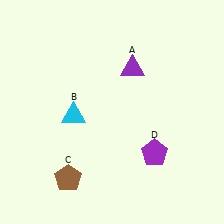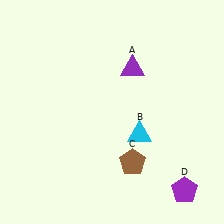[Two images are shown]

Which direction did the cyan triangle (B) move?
The cyan triangle (B) moved right.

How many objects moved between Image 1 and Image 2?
3 objects moved between the two images.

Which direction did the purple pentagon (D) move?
The purple pentagon (D) moved down.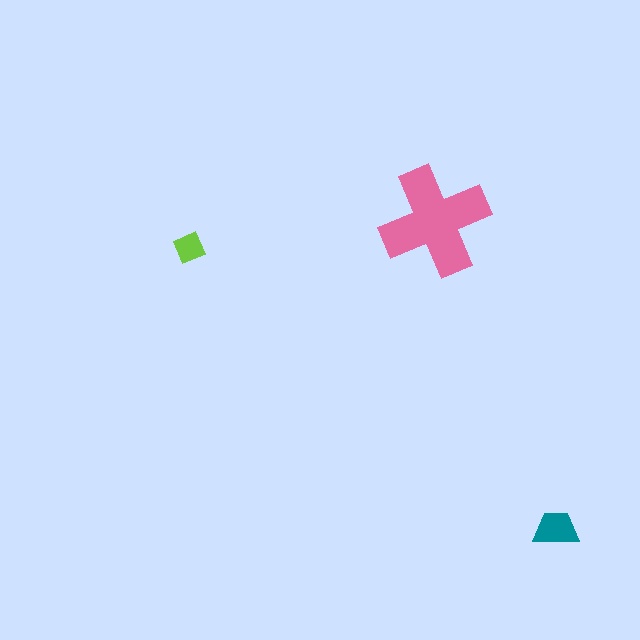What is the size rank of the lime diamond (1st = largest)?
3rd.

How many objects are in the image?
There are 3 objects in the image.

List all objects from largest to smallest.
The pink cross, the teal trapezoid, the lime diamond.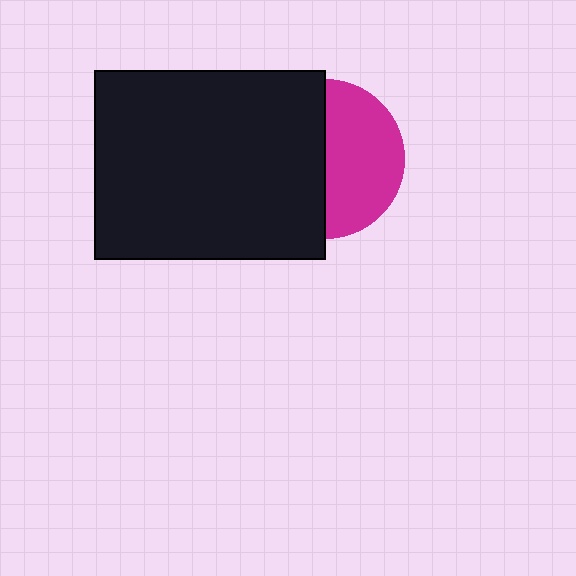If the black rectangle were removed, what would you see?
You would see the complete magenta circle.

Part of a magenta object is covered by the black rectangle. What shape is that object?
It is a circle.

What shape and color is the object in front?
The object in front is a black rectangle.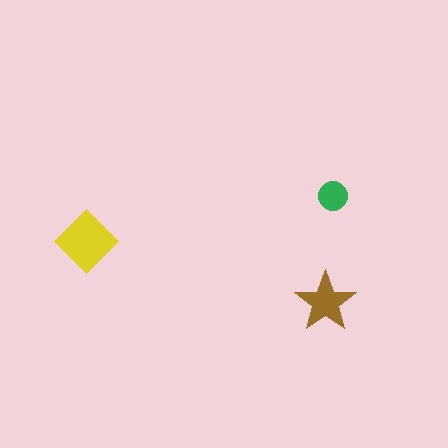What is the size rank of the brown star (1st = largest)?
2nd.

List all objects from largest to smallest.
The yellow diamond, the brown star, the green circle.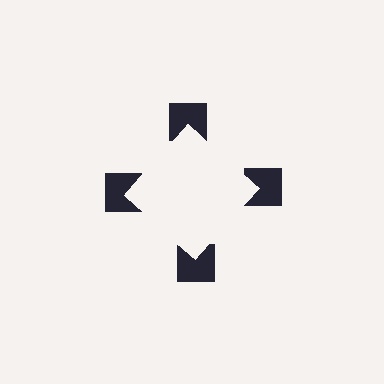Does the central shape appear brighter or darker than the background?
It typically appears slightly brighter than the background, even though no actual brightness change is drawn.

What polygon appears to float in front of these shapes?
An illusory square — its edges are inferred from the aligned wedge cuts in the notched squares, not physically drawn.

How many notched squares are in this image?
There are 4 — one at each vertex of the illusory square.